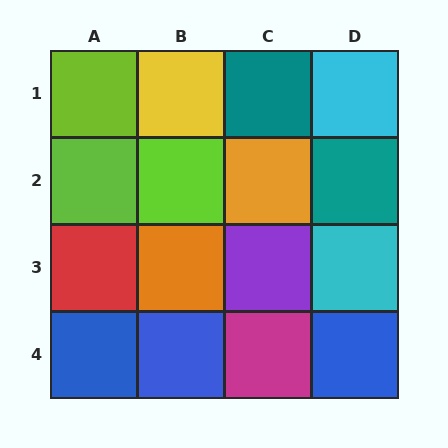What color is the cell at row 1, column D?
Cyan.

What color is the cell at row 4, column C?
Magenta.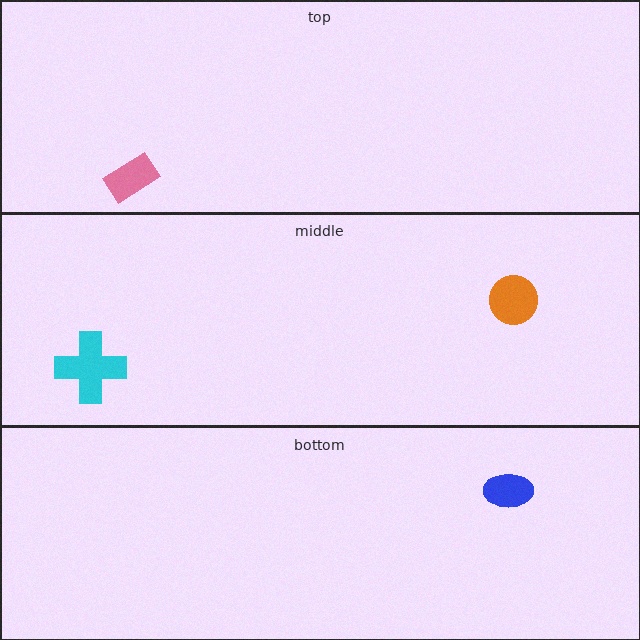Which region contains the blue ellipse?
The bottom region.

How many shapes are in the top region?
1.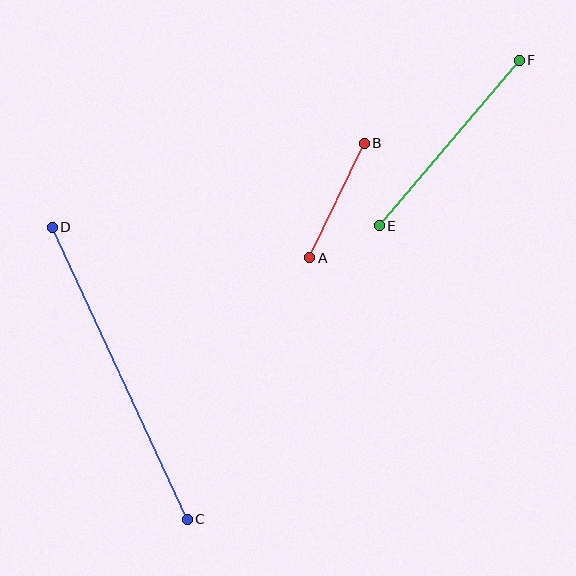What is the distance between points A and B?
The distance is approximately 127 pixels.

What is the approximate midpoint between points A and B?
The midpoint is at approximately (337, 200) pixels.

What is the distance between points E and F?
The distance is approximately 217 pixels.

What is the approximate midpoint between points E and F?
The midpoint is at approximately (449, 143) pixels.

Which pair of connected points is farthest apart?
Points C and D are farthest apart.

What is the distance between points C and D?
The distance is approximately 322 pixels.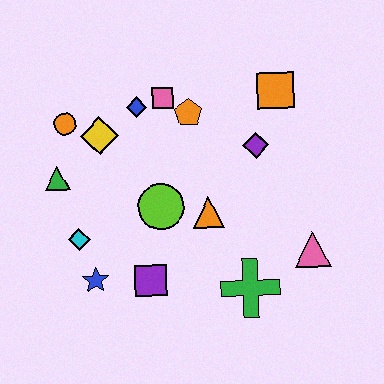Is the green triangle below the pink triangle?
No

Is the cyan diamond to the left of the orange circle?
No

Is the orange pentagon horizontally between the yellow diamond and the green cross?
Yes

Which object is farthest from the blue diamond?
The pink triangle is farthest from the blue diamond.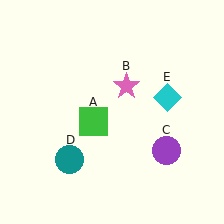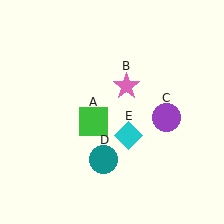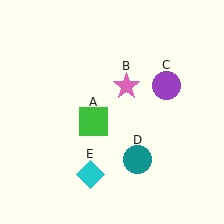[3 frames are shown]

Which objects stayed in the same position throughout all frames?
Green square (object A) and pink star (object B) remained stationary.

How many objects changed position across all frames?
3 objects changed position: purple circle (object C), teal circle (object D), cyan diamond (object E).